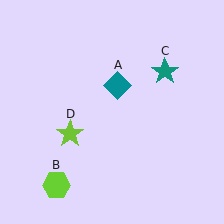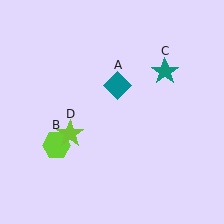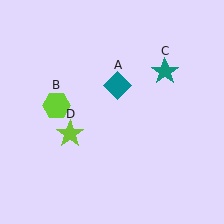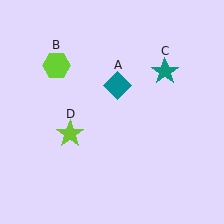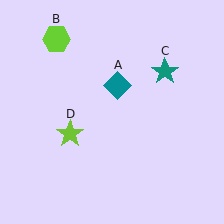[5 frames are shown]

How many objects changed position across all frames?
1 object changed position: lime hexagon (object B).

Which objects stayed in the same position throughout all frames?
Teal diamond (object A) and teal star (object C) and lime star (object D) remained stationary.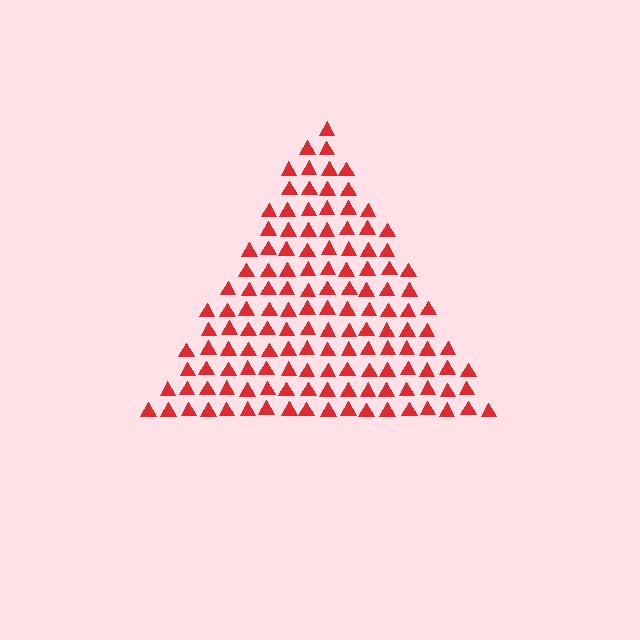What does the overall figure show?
The overall figure shows a triangle.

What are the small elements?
The small elements are triangles.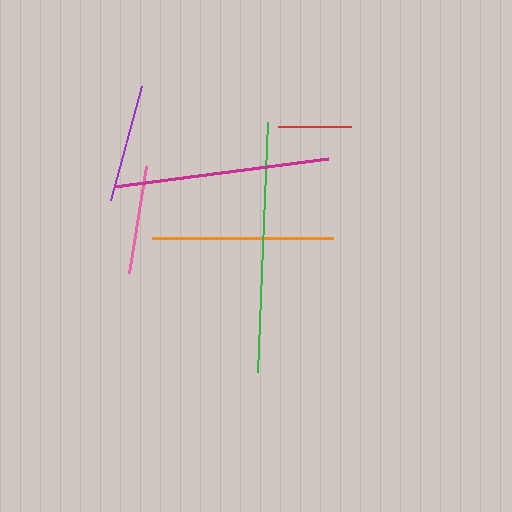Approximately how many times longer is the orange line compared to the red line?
The orange line is approximately 2.5 times the length of the red line.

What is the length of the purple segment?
The purple segment is approximately 119 pixels long.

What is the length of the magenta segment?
The magenta segment is approximately 215 pixels long.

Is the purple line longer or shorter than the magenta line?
The magenta line is longer than the purple line.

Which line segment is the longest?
The green line is the longest at approximately 250 pixels.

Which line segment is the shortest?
The red line is the shortest at approximately 73 pixels.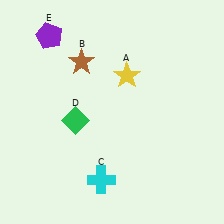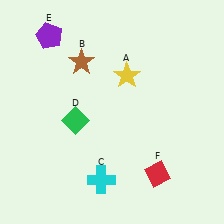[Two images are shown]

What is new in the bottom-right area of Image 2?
A red diamond (F) was added in the bottom-right area of Image 2.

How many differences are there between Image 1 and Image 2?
There is 1 difference between the two images.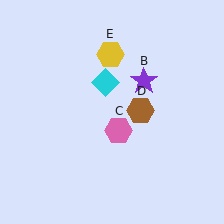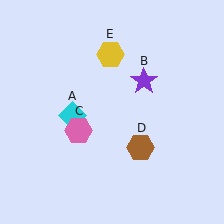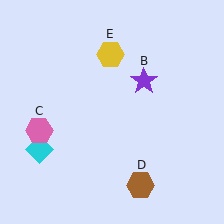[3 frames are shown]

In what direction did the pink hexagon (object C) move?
The pink hexagon (object C) moved left.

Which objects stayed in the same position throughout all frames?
Purple star (object B) and yellow hexagon (object E) remained stationary.